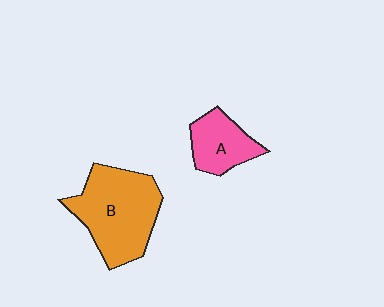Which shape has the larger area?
Shape B (orange).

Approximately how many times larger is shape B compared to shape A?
Approximately 2.0 times.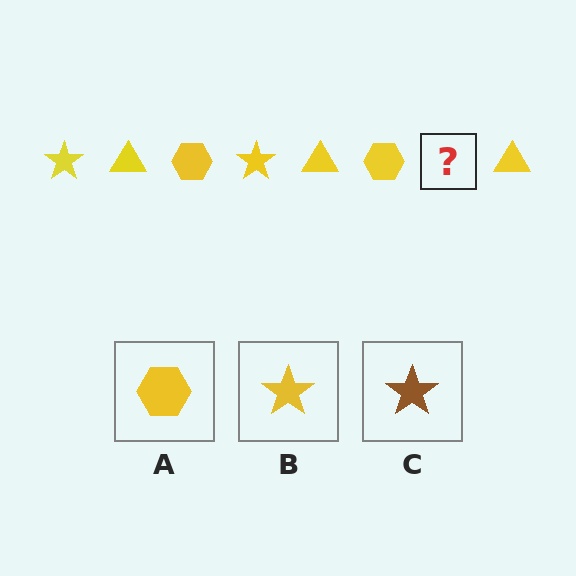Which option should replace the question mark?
Option B.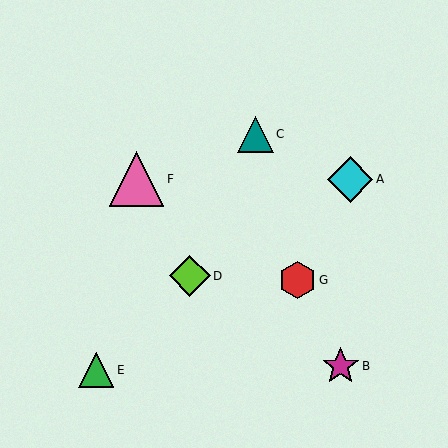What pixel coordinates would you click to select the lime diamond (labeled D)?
Click at (190, 276) to select the lime diamond D.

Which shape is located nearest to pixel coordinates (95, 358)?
The green triangle (labeled E) at (96, 370) is nearest to that location.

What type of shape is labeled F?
Shape F is a pink triangle.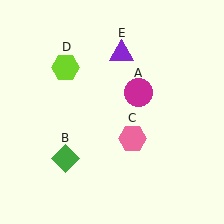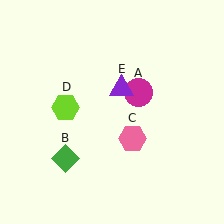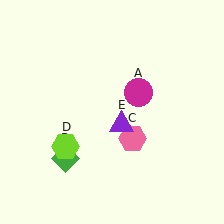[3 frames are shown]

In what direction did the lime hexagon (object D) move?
The lime hexagon (object D) moved down.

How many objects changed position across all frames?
2 objects changed position: lime hexagon (object D), purple triangle (object E).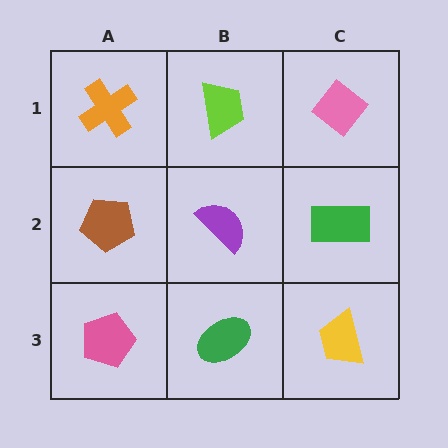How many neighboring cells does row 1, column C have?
2.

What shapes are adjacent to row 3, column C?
A green rectangle (row 2, column C), a green ellipse (row 3, column B).